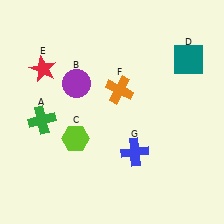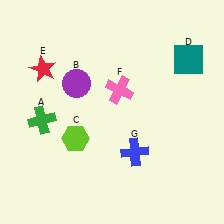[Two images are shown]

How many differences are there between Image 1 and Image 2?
There is 1 difference between the two images.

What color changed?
The cross (F) changed from orange in Image 1 to pink in Image 2.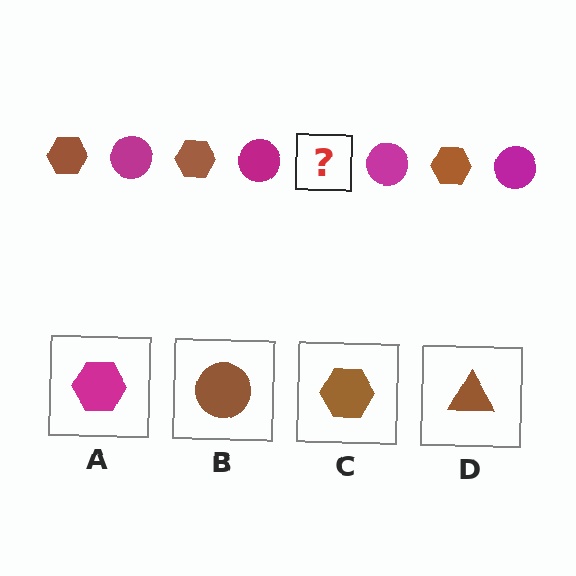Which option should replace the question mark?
Option C.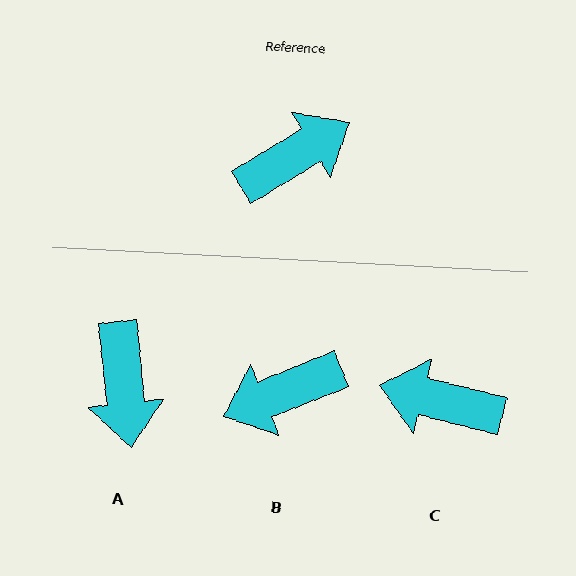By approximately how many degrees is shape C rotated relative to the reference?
Approximately 135 degrees counter-clockwise.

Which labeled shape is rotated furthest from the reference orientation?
B, about 171 degrees away.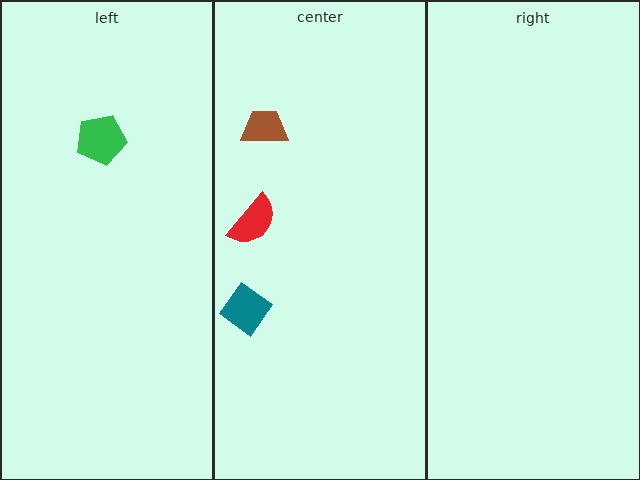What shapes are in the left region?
The green pentagon.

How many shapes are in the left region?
1.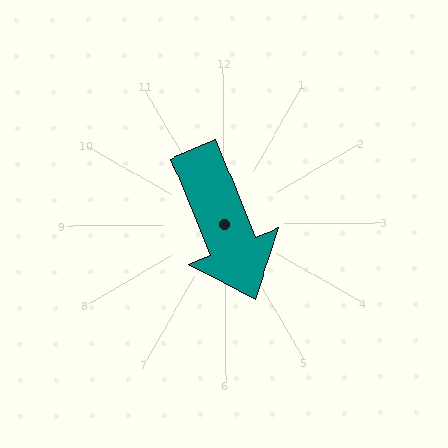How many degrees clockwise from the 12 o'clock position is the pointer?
Approximately 158 degrees.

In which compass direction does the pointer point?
South.